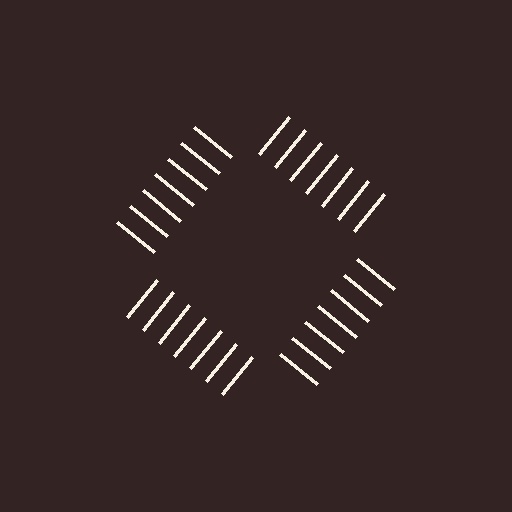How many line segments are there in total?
28 — 7 along each of the 4 edges.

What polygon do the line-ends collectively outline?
An illusory square — the line segments terminate on its edges but no continuous stroke is drawn.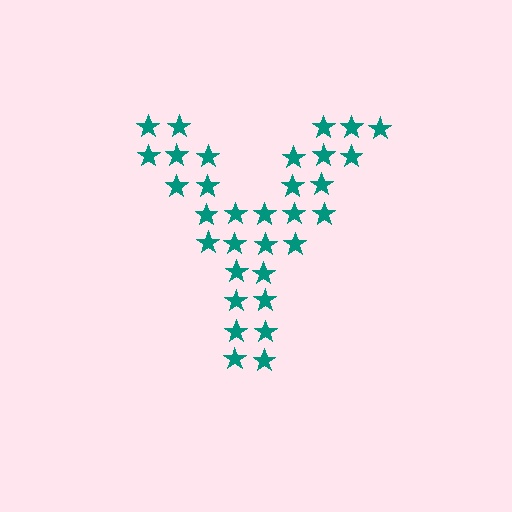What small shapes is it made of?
It is made of small stars.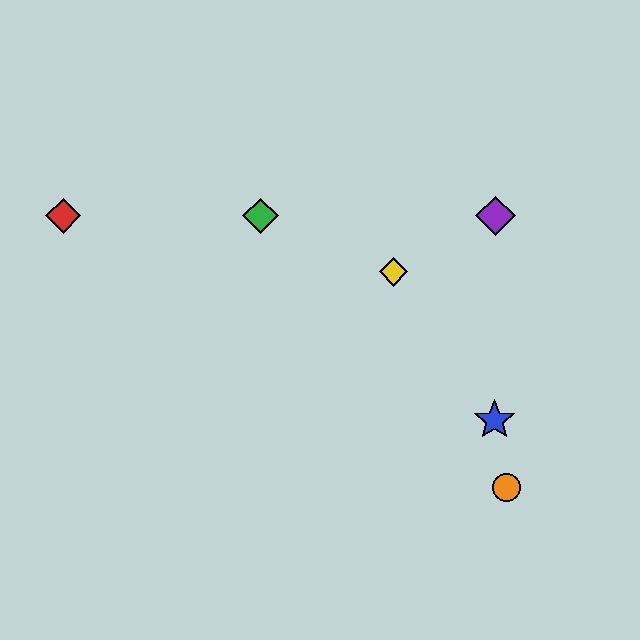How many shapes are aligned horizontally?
3 shapes (the red diamond, the green diamond, the purple diamond) are aligned horizontally.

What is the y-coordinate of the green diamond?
The green diamond is at y≈216.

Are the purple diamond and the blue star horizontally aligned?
No, the purple diamond is at y≈216 and the blue star is at y≈420.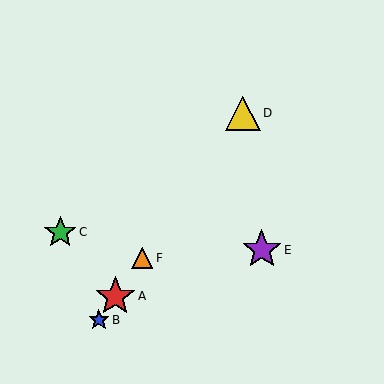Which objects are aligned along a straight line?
Objects A, B, D, F are aligned along a straight line.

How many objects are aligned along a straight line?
4 objects (A, B, D, F) are aligned along a straight line.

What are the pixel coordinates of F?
Object F is at (142, 258).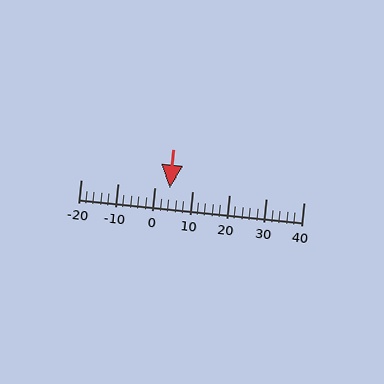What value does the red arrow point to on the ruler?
The red arrow points to approximately 4.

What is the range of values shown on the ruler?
The ruler shows values from -20 to 40.